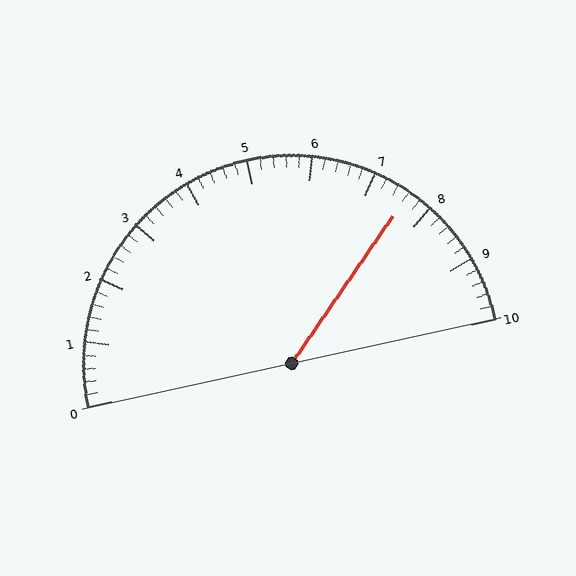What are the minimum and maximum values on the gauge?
The gauge ranges from 0 to 10.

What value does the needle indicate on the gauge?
The needle indicates approximately 7.6.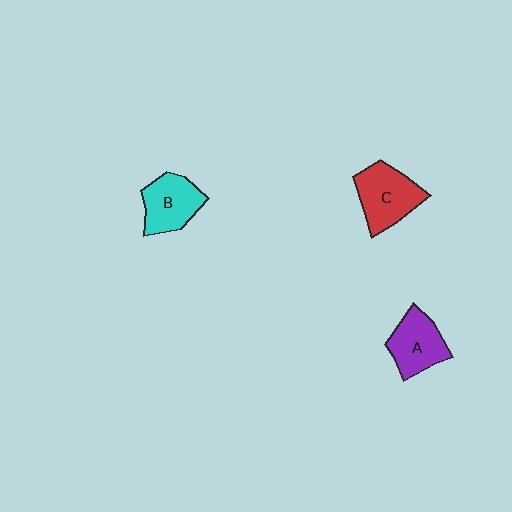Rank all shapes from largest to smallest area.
From largest to smallest: C (red), B (cyan), A (purple).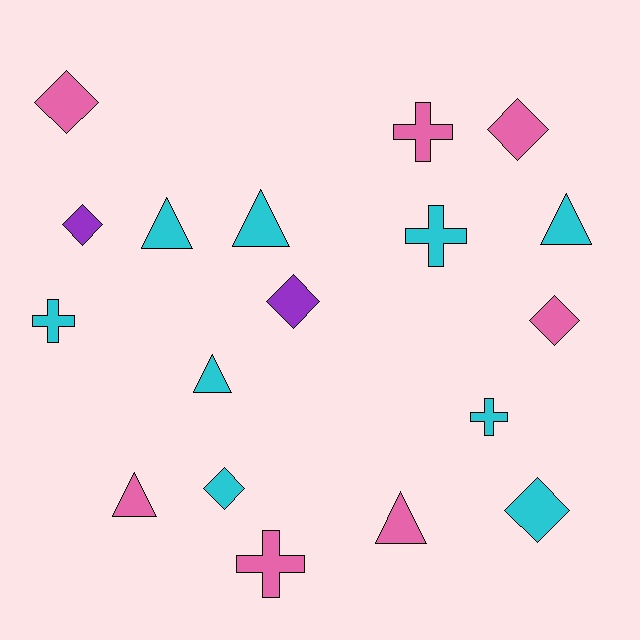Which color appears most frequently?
Cyan, with 9 objects.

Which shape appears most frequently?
Diamond, with 7 objects.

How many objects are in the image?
There are 18 objects.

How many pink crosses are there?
There are 2 pink crosses.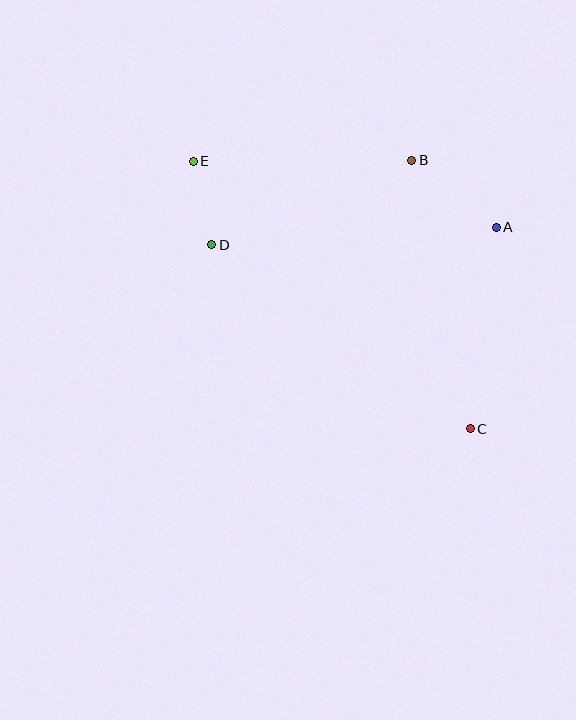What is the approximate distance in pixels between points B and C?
The distance between B and C is approximately 275 pixels.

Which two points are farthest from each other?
Points C and E are farthest from each other.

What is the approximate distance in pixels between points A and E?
The distance between A and E is approximately 310 pixels.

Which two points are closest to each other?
Points D and E are closest to each other.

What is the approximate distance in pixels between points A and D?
The distance between A and D is approximately 285 pixels.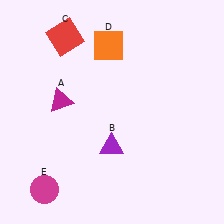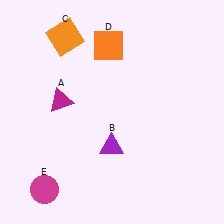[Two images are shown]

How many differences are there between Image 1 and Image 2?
There is 1 difference between the two images.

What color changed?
The square (C) changed from red in Image 1 to orange in Image 2.